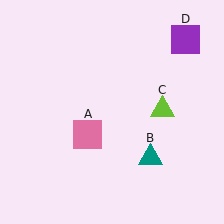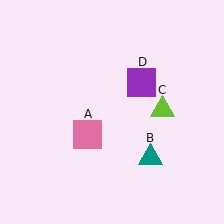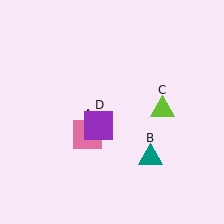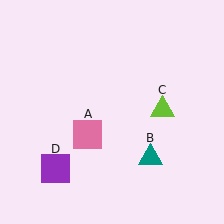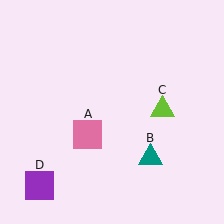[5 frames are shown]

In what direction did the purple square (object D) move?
The purple square (object D) moved down and to the left.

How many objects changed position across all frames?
1 object changed position: purple square (object D).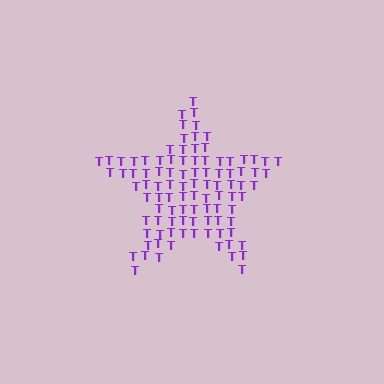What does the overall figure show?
The overall figure shows a star.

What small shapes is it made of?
It is made of small letter T's.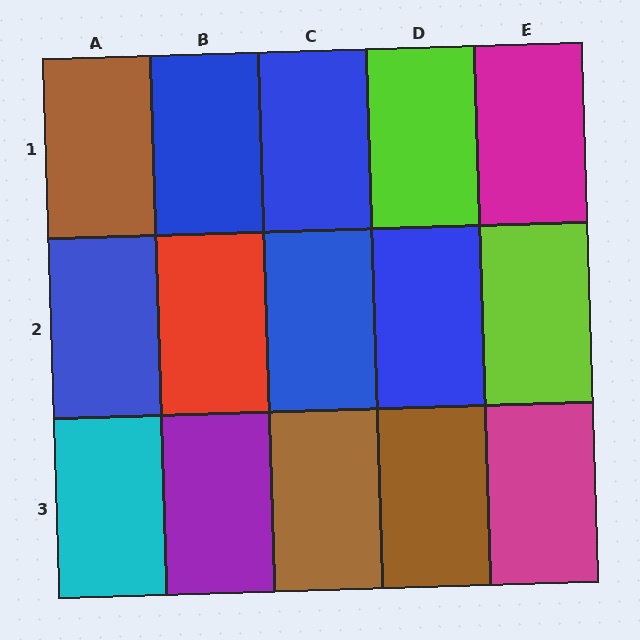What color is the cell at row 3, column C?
Brown.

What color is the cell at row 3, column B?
Purple.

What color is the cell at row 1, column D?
Lime.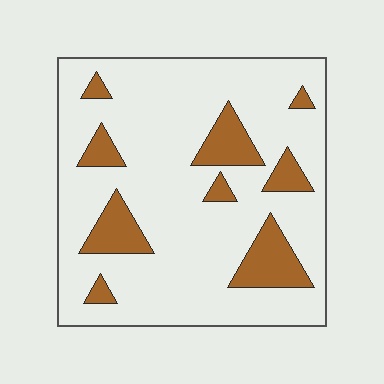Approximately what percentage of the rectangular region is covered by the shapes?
Approximately 20%.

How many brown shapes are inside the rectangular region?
9.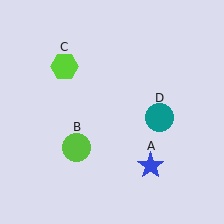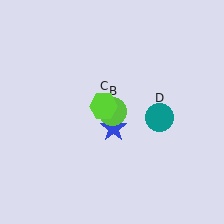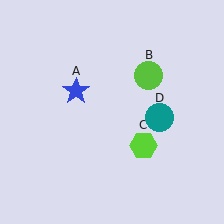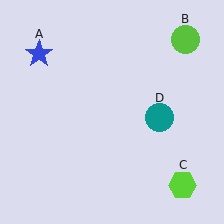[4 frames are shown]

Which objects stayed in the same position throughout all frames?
Teal circle (object D) remained stationary.